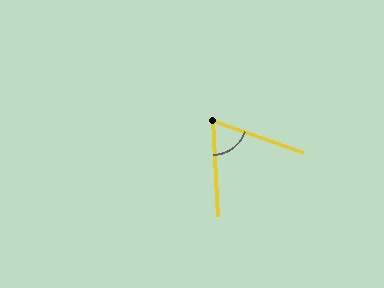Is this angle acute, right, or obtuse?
It is acute.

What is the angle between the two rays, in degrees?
Approximately 68 degrees.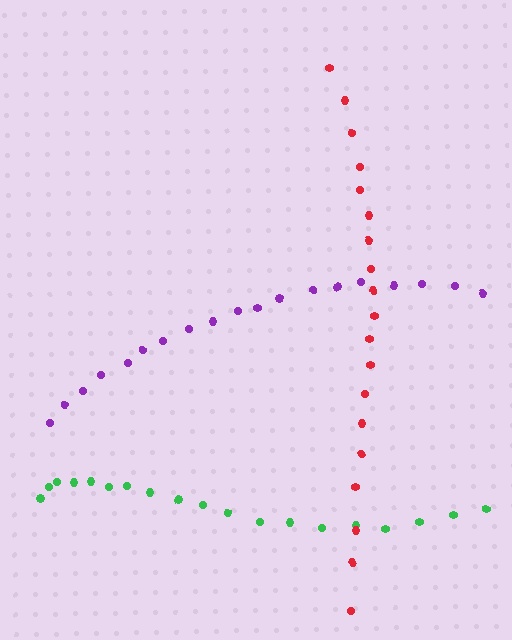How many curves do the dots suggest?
There are 3 distinct paths.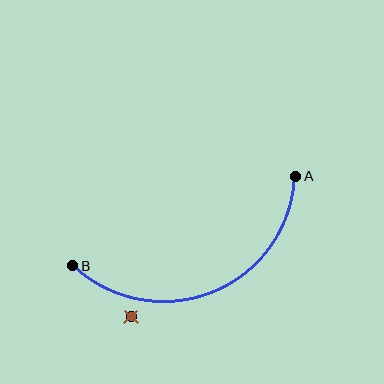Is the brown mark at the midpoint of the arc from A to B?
No — the brown mark does not lie on the arc at all. It sits slightly outside the curve.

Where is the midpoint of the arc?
The arc midpoint is the point on the curve farthest from the straight line joining A and B. It sits below that line.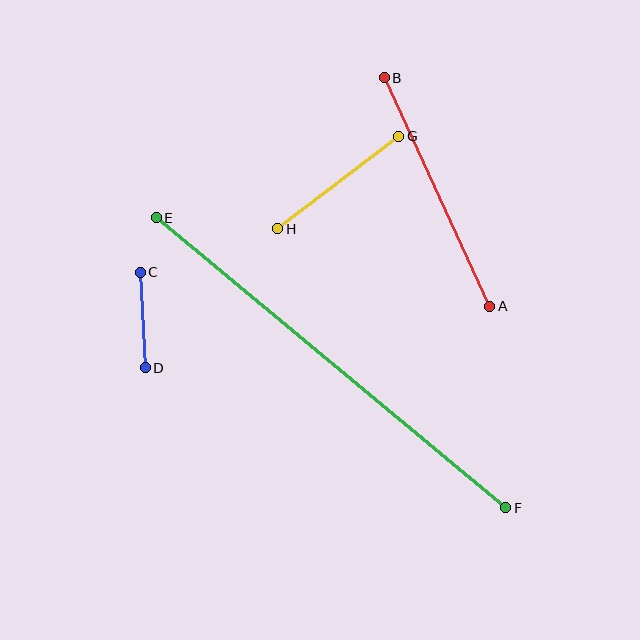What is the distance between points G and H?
The distance is approximately 152 pixels.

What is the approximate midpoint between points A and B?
The midpoint is at approximately (437, 192) pixels.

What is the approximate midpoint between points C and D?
The midpoint is at approximately (143, 320) pixels.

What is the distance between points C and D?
The distance is approximately 96 pixels.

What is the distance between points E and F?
The distance is approximately 454 pixels.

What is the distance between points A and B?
The distance is approximately 252 pixels.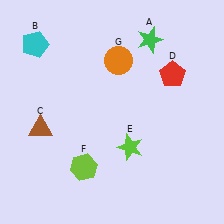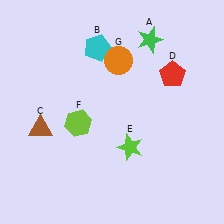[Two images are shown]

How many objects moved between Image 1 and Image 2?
2 objects moved between the two images.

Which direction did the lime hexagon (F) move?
The lime hexagon (F) moved up.